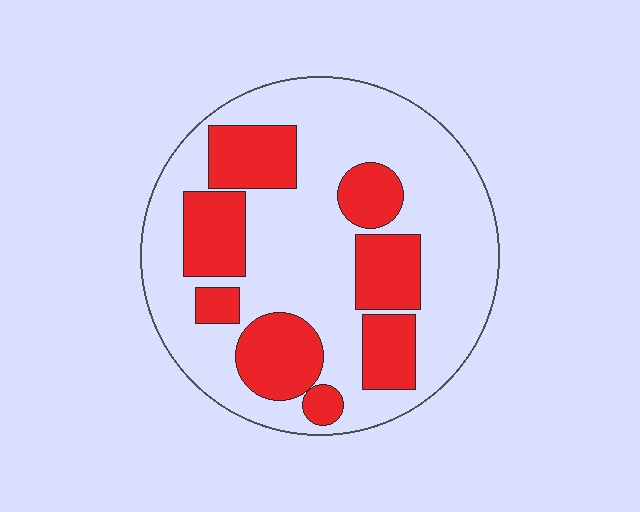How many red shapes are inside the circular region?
8.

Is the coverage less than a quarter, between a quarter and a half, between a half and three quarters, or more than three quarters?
Between a quarter and a half.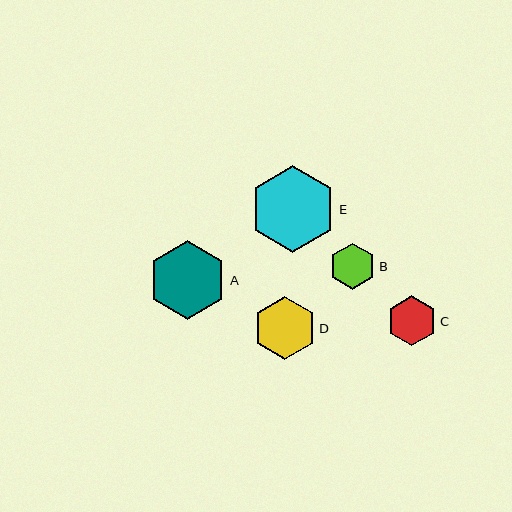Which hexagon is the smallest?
Hexagon B is the smallest with a size of approximately 46 pixels.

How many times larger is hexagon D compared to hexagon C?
Hexagon D is approximately 1.3 times the size of hexagon C.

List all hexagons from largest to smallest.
From largest to smallest: E, A, D, C, B.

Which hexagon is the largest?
Hexagon E is the largest with a size of approximately 87 pixels.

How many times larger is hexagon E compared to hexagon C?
Hexagon E is approximately 1.7 times the size of hexagon C.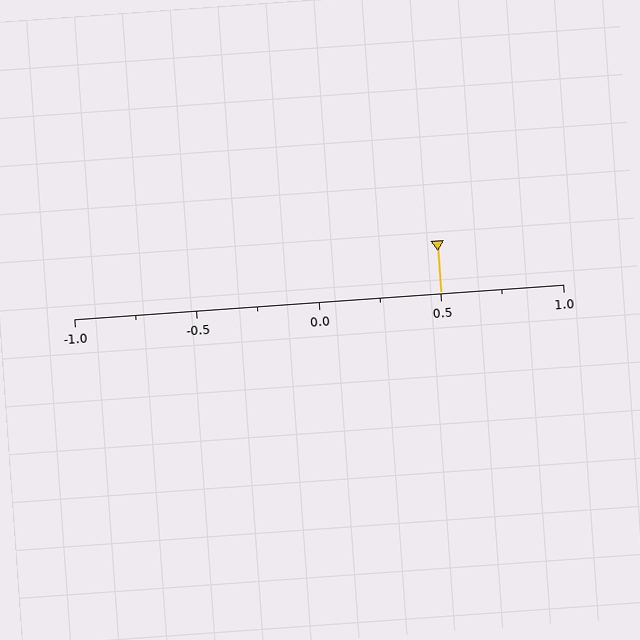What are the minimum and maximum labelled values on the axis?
The axis runs from -1.0 to 1.0.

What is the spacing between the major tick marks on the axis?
The major ticks are spaced 0.5 apart.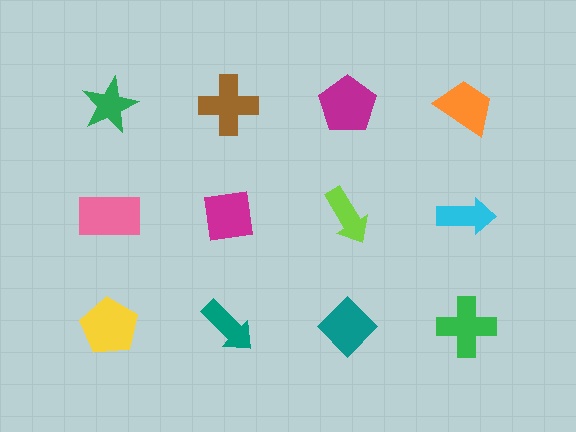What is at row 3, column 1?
A yellow pentagon.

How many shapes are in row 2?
4 shapes.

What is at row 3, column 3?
A teal diamond.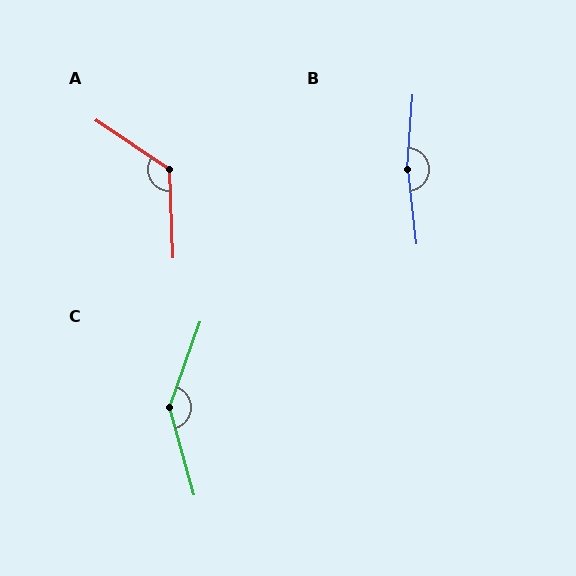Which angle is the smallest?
A, at approximately 127 degrees.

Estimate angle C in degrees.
Approximately 145 degrees.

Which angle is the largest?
B, at approximately 169 degrees.